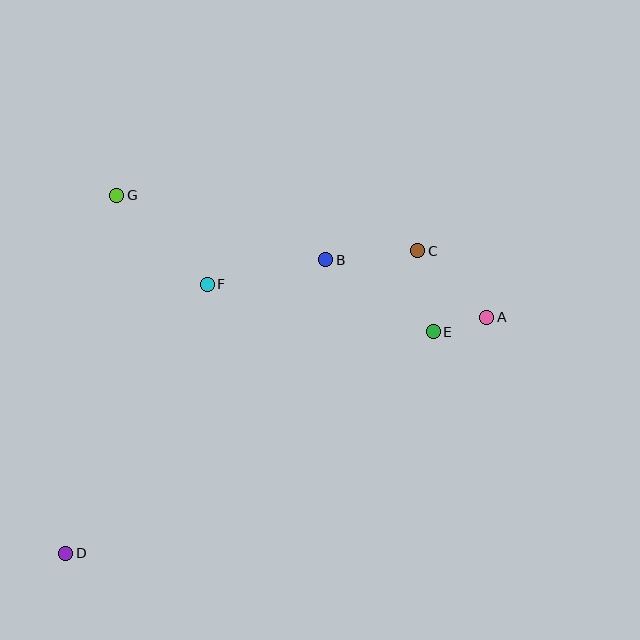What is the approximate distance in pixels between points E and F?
The distance between E and F is approximately 231 pixels.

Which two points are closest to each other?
Points A and E are closest to each other.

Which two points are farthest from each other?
Points A and D are farthest from each other.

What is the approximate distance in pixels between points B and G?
The distance between B and G is approximately 219 pixels.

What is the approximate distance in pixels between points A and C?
The distance between A and C is approximately 96 pixels.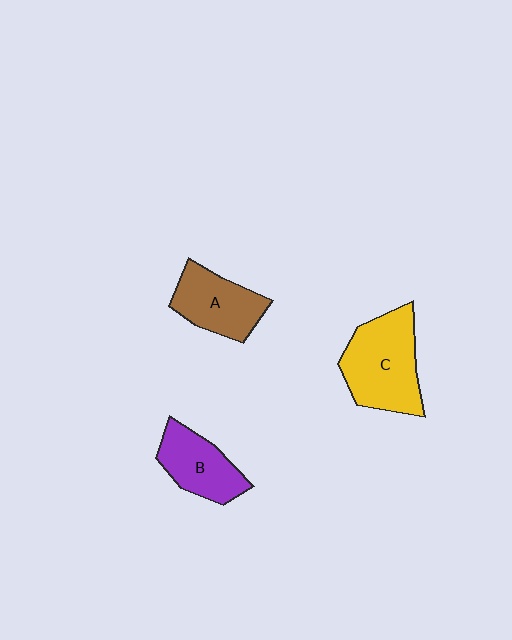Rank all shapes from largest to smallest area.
From largest to smallest: C (yellow), A (brown), B (purple).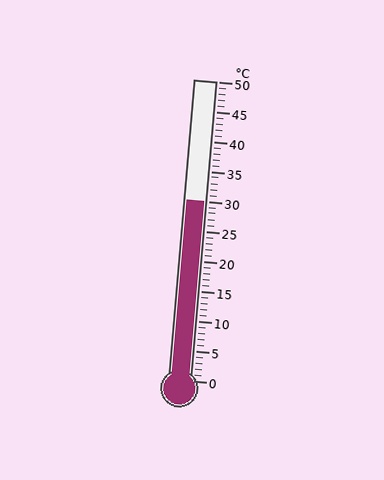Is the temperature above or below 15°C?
The temperature is above 15°C.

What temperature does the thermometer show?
The thermometer shows approximately 30°C.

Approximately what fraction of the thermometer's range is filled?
The thermometer is filled to approximately 60% of its range.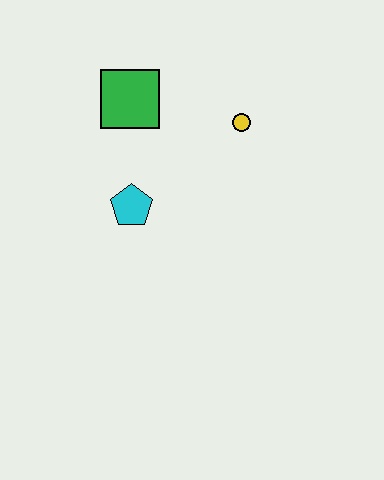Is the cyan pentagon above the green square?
No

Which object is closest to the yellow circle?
The green square is closest to the yellow circle.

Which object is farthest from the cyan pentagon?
The yellow circle is farthest from the cyan pentagon.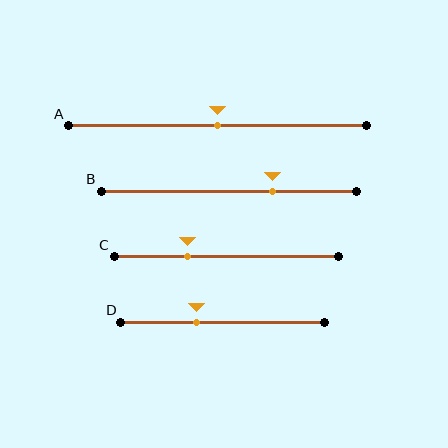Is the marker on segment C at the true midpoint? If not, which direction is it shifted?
No, the marker on segment C is shifted to the left by about 17% of the segment length.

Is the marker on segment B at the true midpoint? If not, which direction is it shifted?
No, the marker on segment B is shifted to the right by about 17% of the segment length.